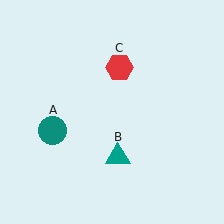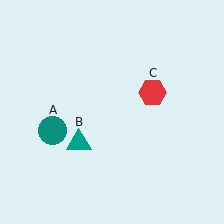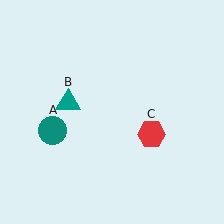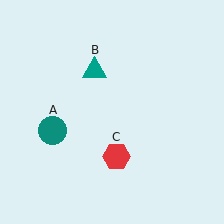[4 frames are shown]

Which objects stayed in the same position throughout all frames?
Teal circle (object A) remained stationary.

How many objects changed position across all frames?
2 objects changed position: teal triangle (object B), red hexagon (object C).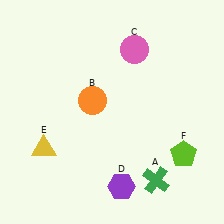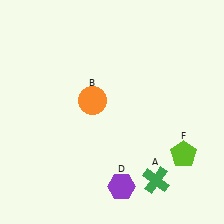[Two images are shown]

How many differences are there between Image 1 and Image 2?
There are 2 differences between the two images.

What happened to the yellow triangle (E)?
The yellow triangle (E) was removed in Image 2. It was in the bottom-left area of Image 1.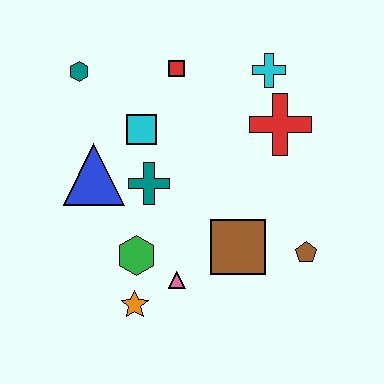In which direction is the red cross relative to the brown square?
The red cross is above the brown square.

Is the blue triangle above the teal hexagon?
No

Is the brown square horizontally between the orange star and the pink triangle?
No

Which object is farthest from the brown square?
The teal hexagon is farthest from the brown square.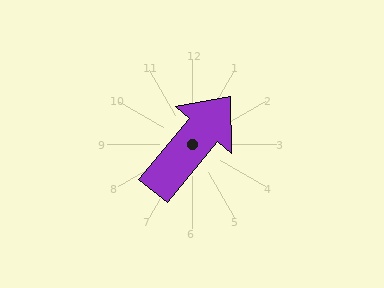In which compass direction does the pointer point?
Northeast.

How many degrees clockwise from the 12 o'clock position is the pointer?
Approximately 40 degrees.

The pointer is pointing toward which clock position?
Roughly 1 o'clock.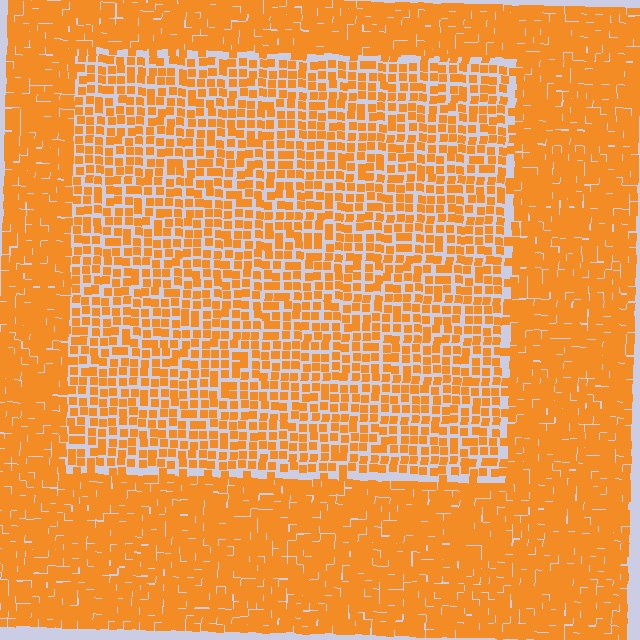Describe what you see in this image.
The image contains small orange elements arranged at two different densities. A rectangle-shaped region is visible where the elements are less densely packed than the surrounding area.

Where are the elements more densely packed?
The elements are more densely packed outside the rectangle boundary.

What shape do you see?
I see a rectangle.